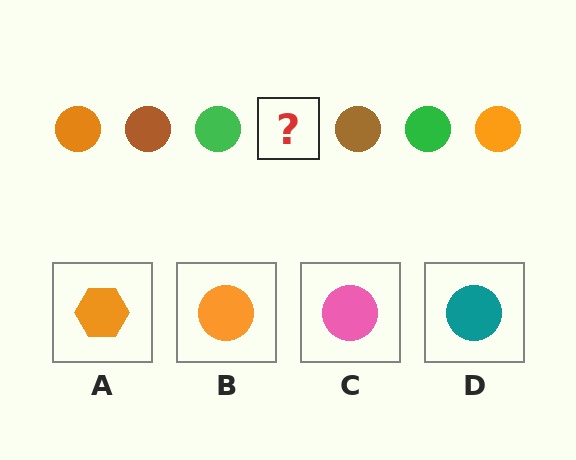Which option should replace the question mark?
Option B.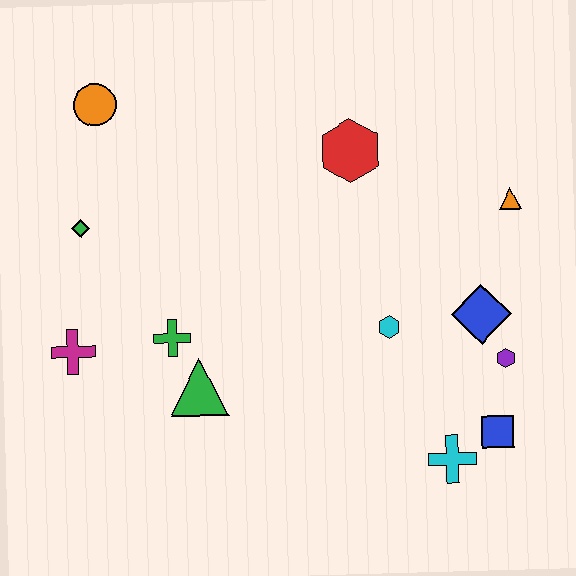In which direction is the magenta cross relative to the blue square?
The magenta cross is to the left of the blue square.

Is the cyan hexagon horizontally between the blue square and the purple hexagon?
No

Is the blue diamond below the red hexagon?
Yes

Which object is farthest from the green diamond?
The blue square is farthest from the green diamond.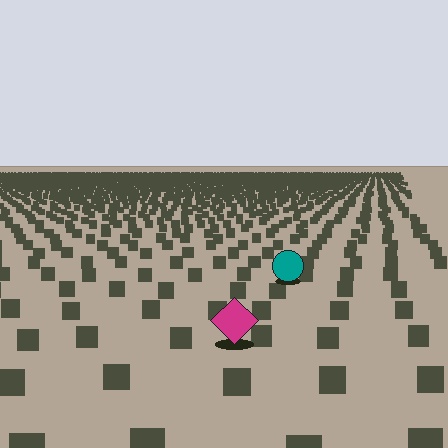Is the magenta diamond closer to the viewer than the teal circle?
Yes. The magenta diamond is closer — you can tell from the texture gradient: the ground texture is coarser near it.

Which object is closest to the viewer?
The magenta diamond is closest. The texture marks near it are larger and more spread out.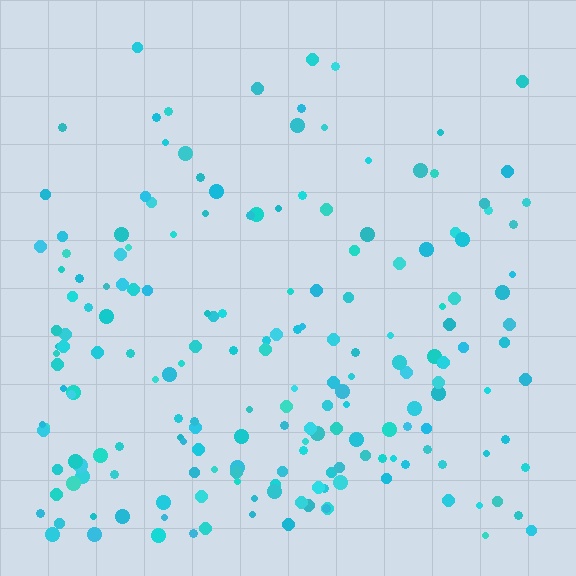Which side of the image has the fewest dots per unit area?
The top.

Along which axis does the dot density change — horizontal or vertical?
Vertical.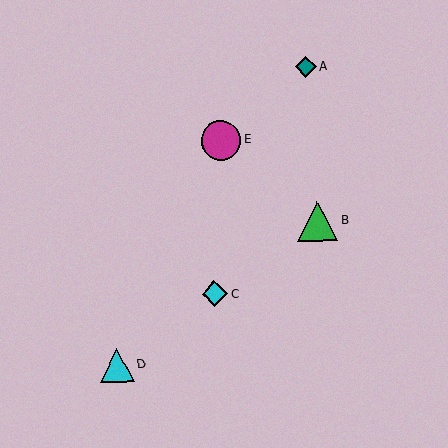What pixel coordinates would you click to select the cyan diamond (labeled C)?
Click at (215, 294) to select the cyan diamond C.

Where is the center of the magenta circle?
The center of the magenta circle is at (221, 140).